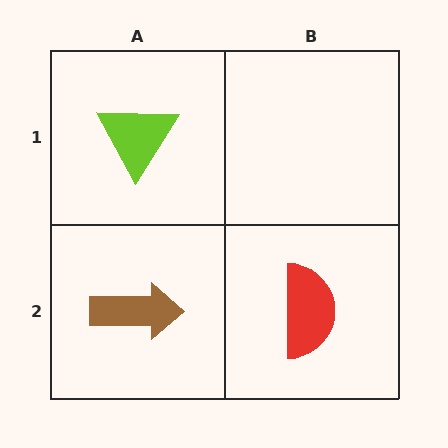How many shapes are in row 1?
1 shape.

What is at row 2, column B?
A red semicircle.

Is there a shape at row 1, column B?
No, that cell is empty.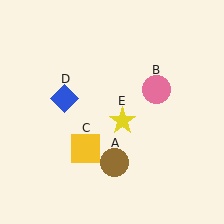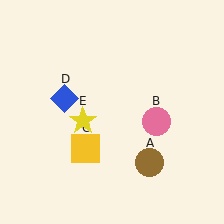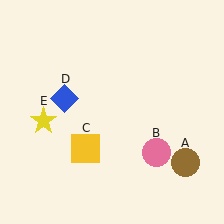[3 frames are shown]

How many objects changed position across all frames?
3 objects changed position: brown circle (object A), pink circle (object B), yellow star (object E).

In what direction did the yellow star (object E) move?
The yellow star (object E) moved left.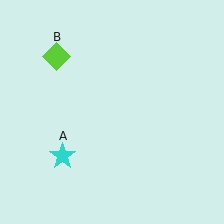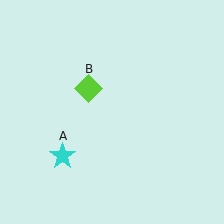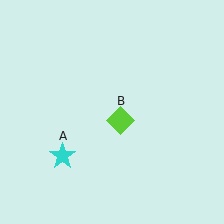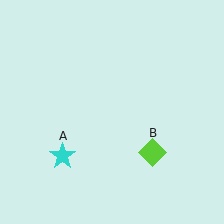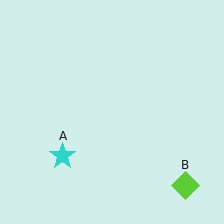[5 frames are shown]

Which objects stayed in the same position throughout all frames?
Cyan star (object A) remained stationary.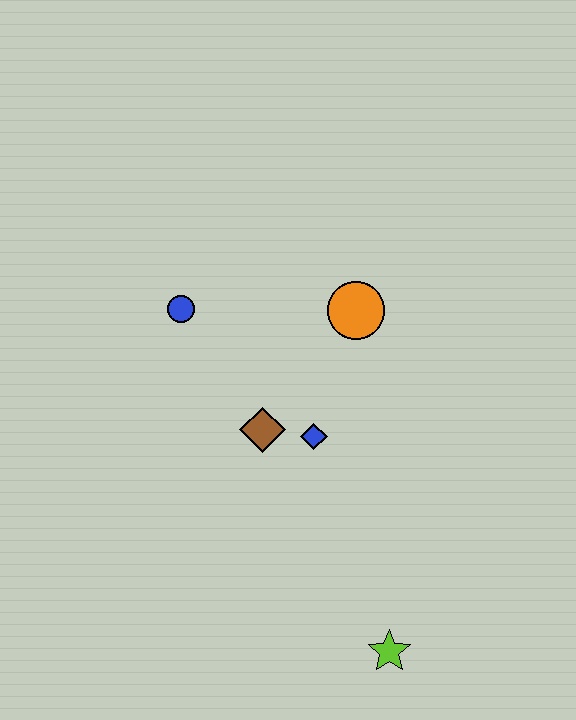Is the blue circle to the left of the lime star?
Yes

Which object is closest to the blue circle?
The brown diamond is closest to the blue circle.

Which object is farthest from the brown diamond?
The lime star is farthest from the brown diamond.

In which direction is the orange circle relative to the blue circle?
The orange circle is to the right of the blue circle.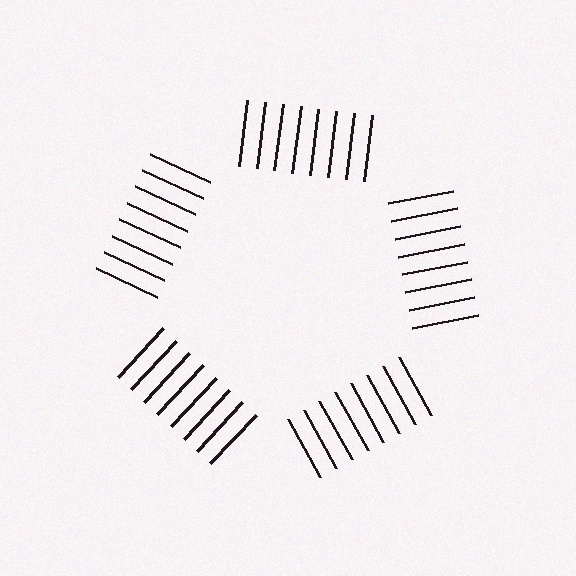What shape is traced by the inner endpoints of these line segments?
An illusory pentagon — the line segments terminate on its edges but no continuous stroke is drawn.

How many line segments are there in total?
40 — 8 along each of the 5 edges.